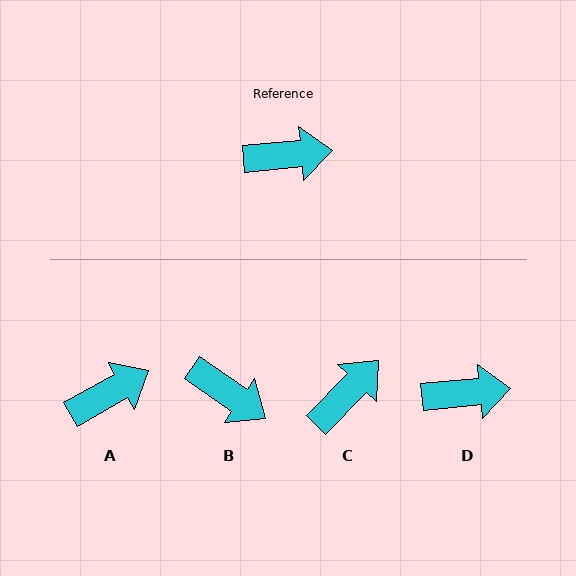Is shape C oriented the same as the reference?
No, it is off by about 41 degrees.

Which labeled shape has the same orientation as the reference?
D.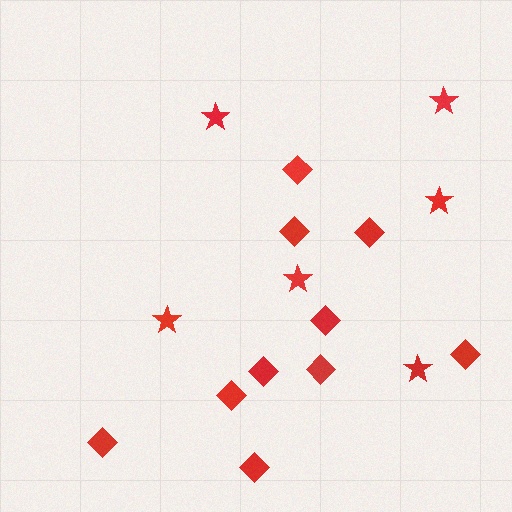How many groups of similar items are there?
There are 2 groups: one group of diamonds (10) and one group of stars (6).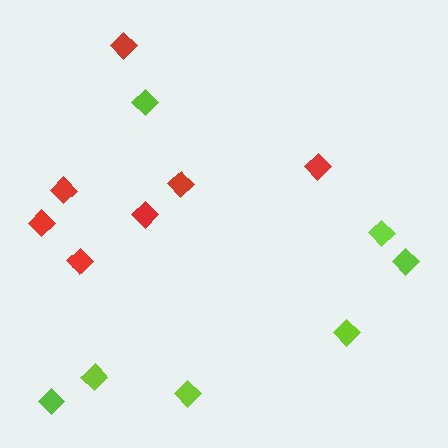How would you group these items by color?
There are 2 groups: one group of lime diamonds (7) and one group of red diamonds (7).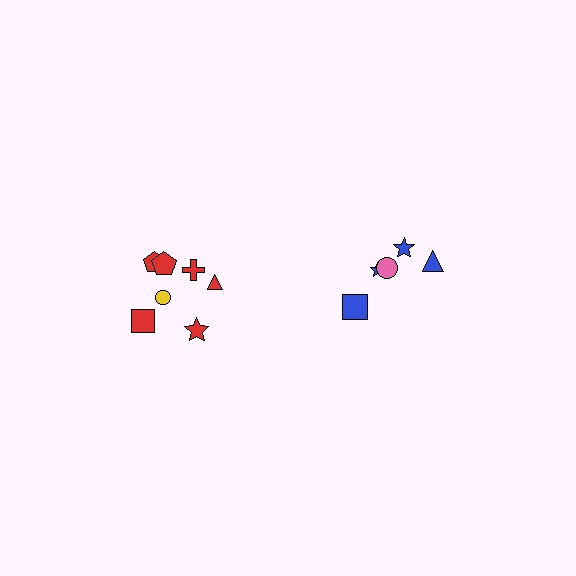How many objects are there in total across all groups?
There are 12 objects.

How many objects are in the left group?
There are 7 objects.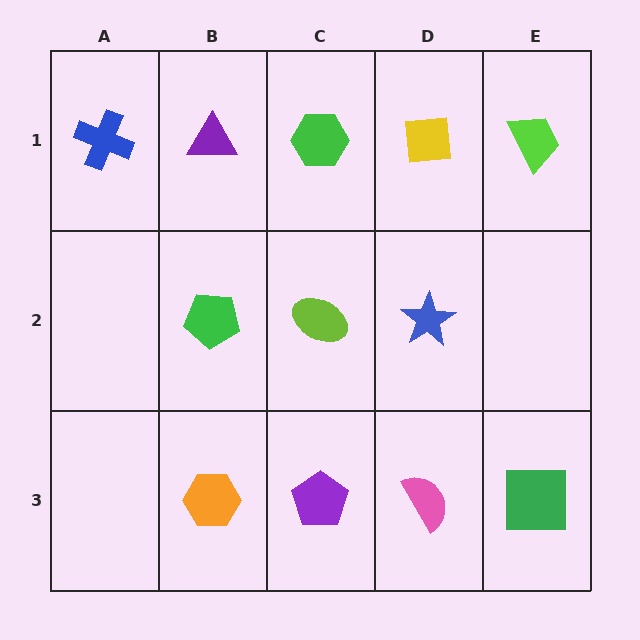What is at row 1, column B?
A purple triangle.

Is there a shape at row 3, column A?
No, that cell is empty.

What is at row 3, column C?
A purple pentagon.